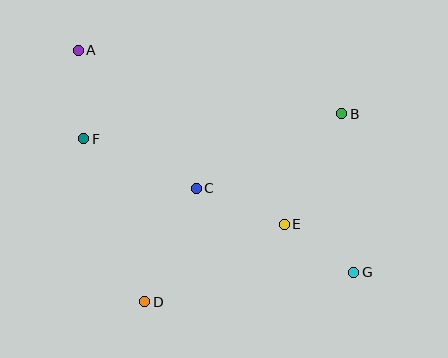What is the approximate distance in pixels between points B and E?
The distance between B and E is approximately 124 pixels.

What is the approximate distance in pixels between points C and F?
The distance between C and F is approximately 123 pixels.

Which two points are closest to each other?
Points E and G are closest to each other.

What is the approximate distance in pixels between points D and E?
The distance between D and E is approximately 160 pixels.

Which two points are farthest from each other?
Points A and G are farthest from each other.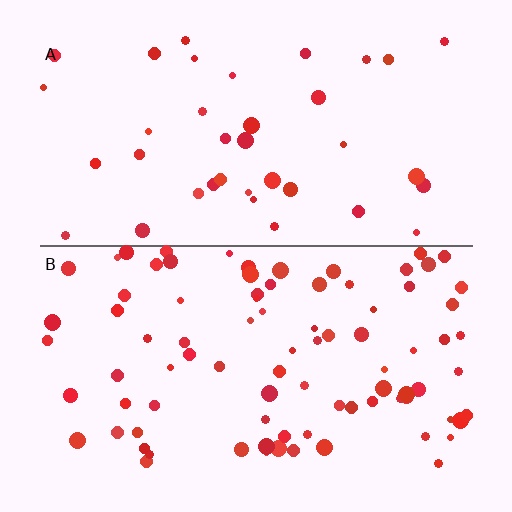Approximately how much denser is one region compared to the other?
Approximately 2.2× — region B over region A.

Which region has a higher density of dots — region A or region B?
B (the bottom).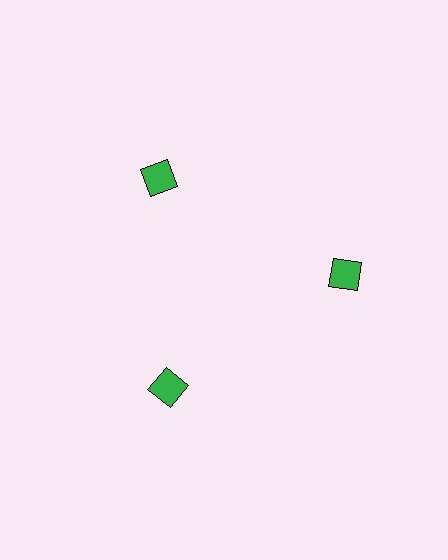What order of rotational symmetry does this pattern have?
This pattern has 3-fold rotational symmetry.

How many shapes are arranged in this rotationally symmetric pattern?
There are 3 shapes, arranged in 3 groups of 1.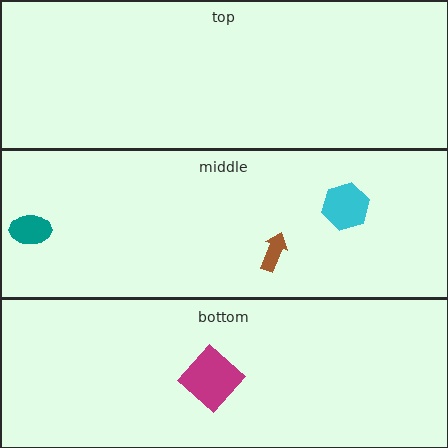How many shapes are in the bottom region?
1.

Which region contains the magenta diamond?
The bottom region.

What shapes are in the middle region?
The brown arrow, the cyan hexagon, the teal ellipse.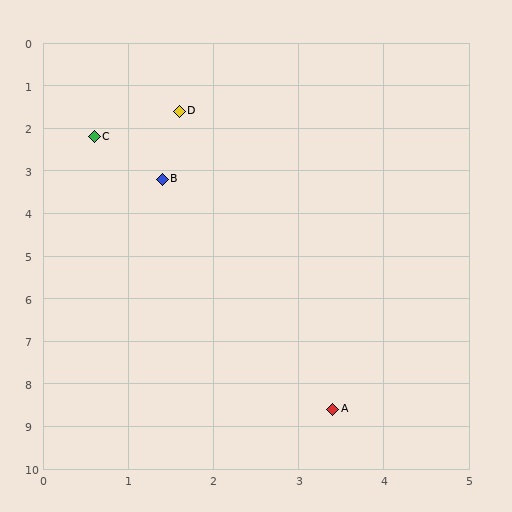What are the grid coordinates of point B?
Point B is at approximately (1.4, 3.2).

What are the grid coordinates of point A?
Point A is at approximately (3.4, 8.6).